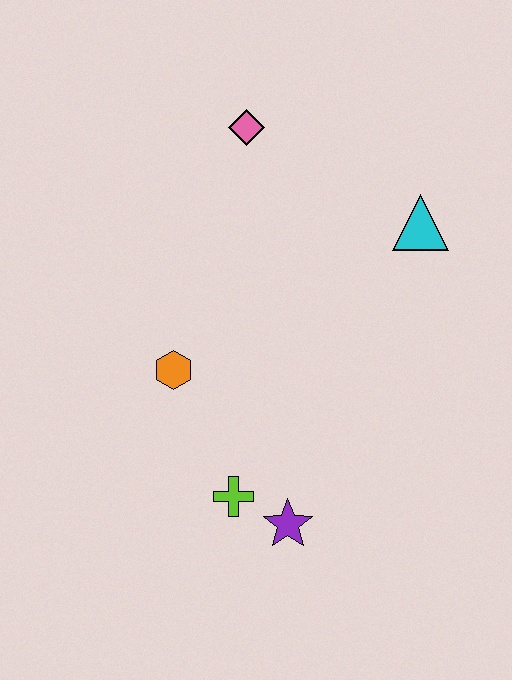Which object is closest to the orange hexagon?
The lime cross is closest to the orange hexagon.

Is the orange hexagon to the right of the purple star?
No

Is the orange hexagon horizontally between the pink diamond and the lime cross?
No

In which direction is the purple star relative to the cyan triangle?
The purple star is below the cyan triangle.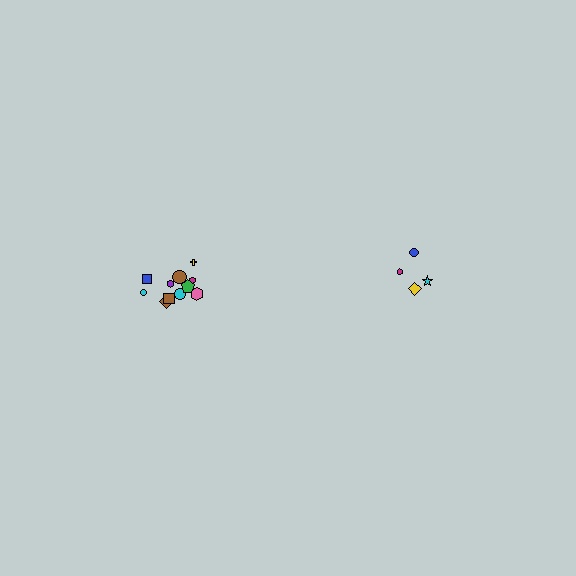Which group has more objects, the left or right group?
The left group.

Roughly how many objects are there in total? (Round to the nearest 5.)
Roughly 15 objects in total.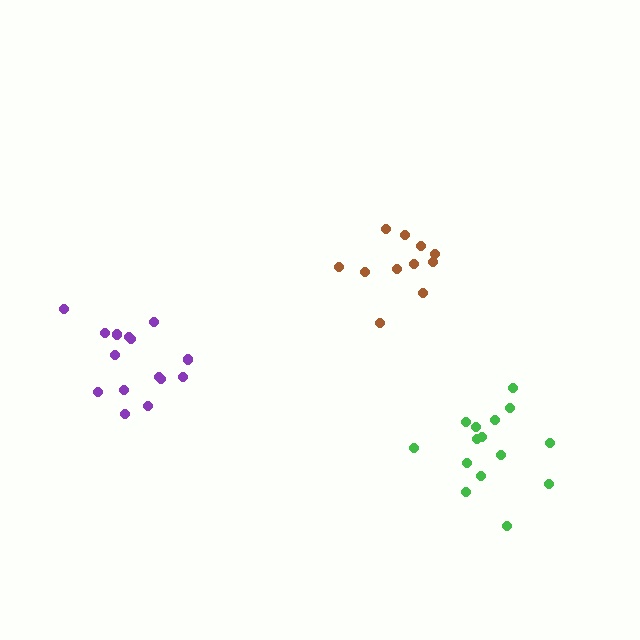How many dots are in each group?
Group 1: 15 dots, Group 2: 11 dots, Group 3: 15 dots (41 total).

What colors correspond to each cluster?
The clusters are colored: green, brown, purple.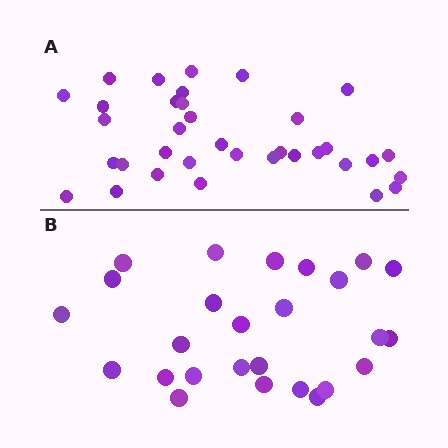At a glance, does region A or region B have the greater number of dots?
Region A (the top region) has more dots.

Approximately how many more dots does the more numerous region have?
Region A has roughly 8 or so more dots than region B.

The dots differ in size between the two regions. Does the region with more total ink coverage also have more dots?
No. Region B has more total ink coverage because its dots are larger, but region A actually contains more individual dots. Total area can be misleading — the number of items is what matters here.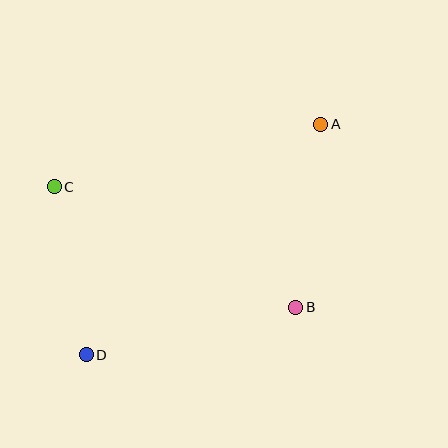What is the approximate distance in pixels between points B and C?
The distance between B and C is approximately 270 pixels.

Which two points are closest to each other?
Points C and D are closest to each other.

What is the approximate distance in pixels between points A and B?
The distance between A and B is approximately 185 pixels.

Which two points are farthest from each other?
Points A and D are farthest from each other.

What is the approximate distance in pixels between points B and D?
The distance between B and D is approximately 215 pixels.